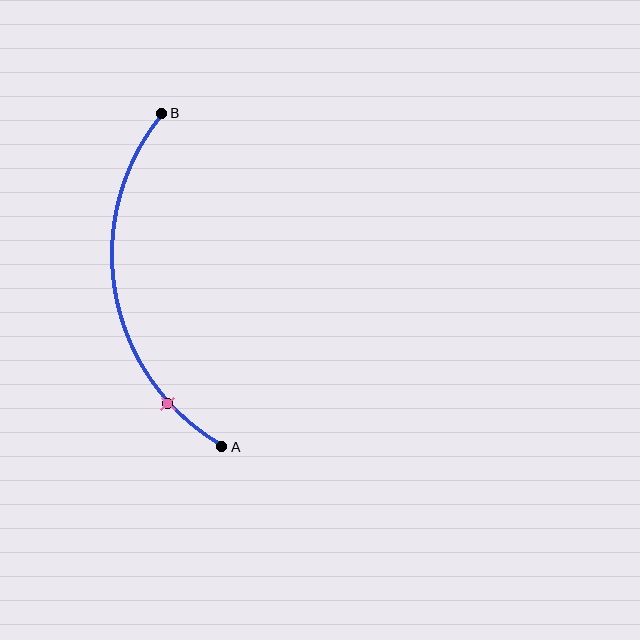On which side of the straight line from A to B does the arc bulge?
The arc bulges to the left of the straight line connecting A and B.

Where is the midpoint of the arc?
The arc midpoint is the point on the curve farthest from the straight line joining A and B. It sits to the left of that line.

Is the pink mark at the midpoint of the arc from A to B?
No. The pink mark lies on the arc but is closer to endpoint A. The arc midpoint would be at the point on the curve equidistant along the arc from both A and B.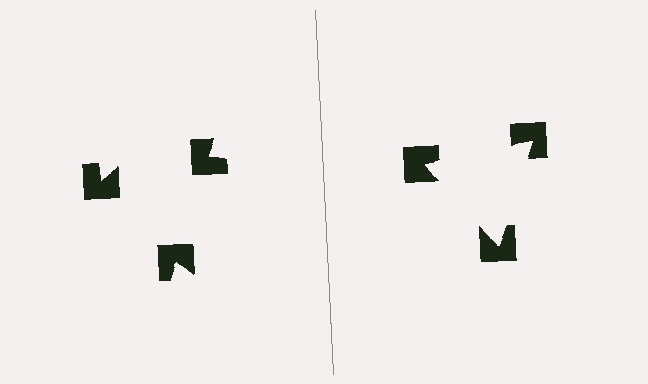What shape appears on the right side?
An illusory triangle.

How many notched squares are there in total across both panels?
6 — 3 on each side.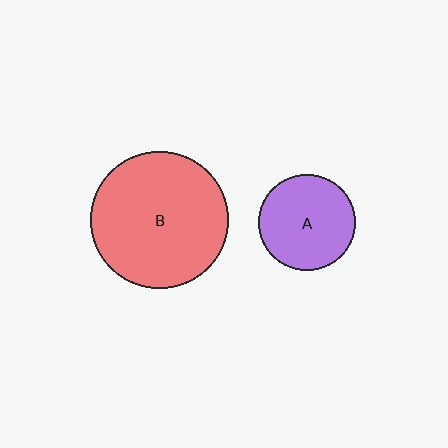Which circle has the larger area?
Circle B (red).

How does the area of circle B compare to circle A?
Approximately 2.0 times.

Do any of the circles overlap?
No, none of the circles overlap.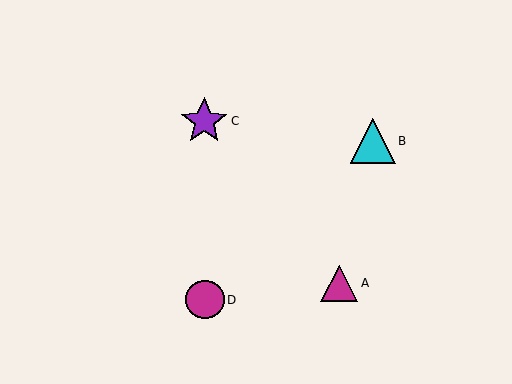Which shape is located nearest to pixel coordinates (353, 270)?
The magenta triangle (labeled A) at (339, 284) is nearest to that location.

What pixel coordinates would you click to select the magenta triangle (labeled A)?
Click at (339, 284) to select the magenta triangle A.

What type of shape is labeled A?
Shape A is a magenta triangle.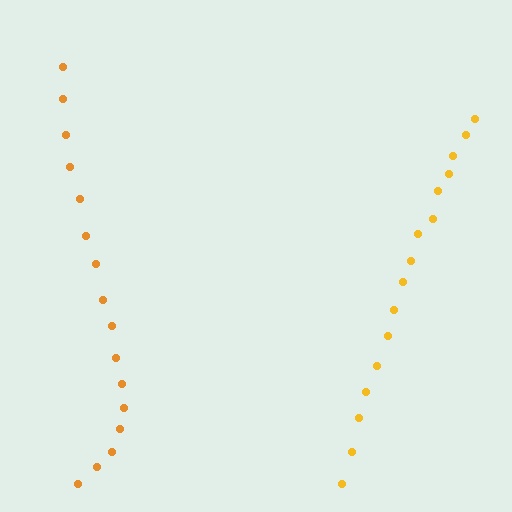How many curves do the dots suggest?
There are 2 distinct paths.